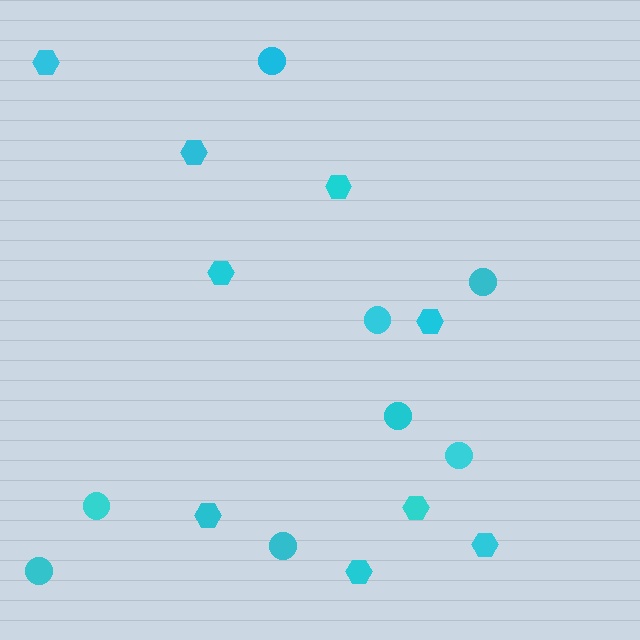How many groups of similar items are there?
There are 2 groups: one group of circles (8) and one group of hexagons (9).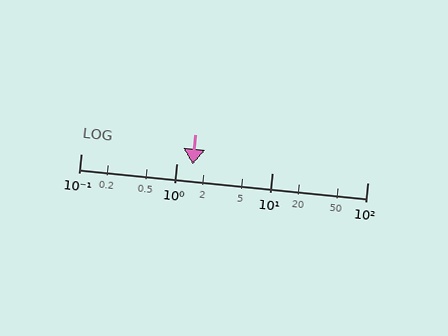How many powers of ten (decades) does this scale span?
The scale spans 3 decades, from 0.1 to 100.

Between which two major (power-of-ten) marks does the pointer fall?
The pointer is between 1 and 10.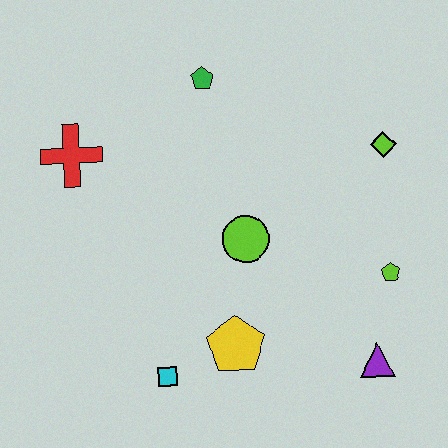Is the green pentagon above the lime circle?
Yes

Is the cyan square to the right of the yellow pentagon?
No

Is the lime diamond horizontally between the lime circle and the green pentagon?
No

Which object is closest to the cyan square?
The yellow pentagon is closest to the cyan square.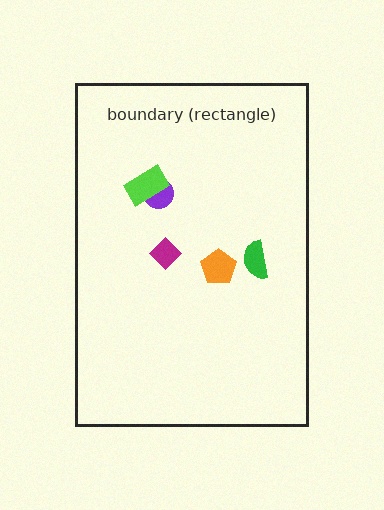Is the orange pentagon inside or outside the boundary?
Inside.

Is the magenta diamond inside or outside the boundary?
Inside.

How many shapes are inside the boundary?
5 inside, 0 outside.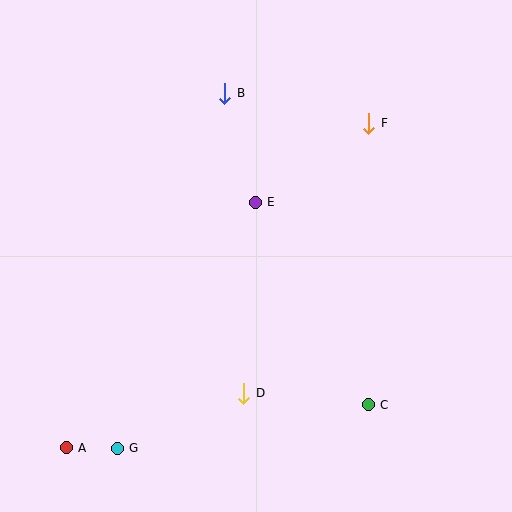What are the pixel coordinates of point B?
Point B is at (225, 93).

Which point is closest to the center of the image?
Point E at (255, 202) is closest to the center.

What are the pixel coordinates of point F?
Point F is at (369, 123).